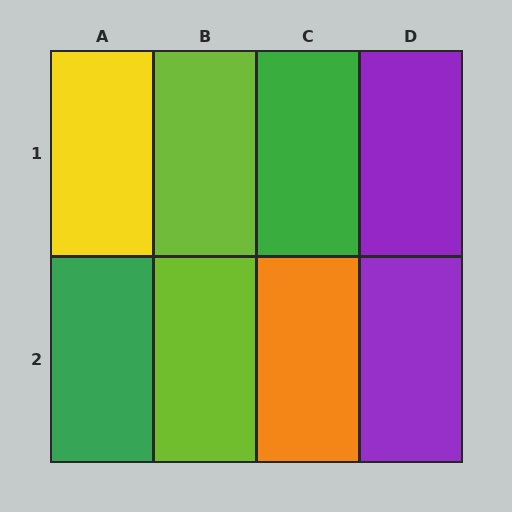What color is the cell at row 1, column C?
Green.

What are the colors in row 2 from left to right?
Green, lime, orange, purple.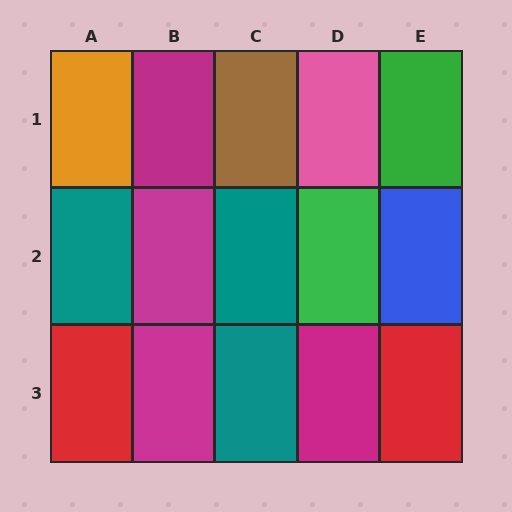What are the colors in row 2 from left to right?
Teal, magenta, teal, green, blue.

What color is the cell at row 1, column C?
Brown.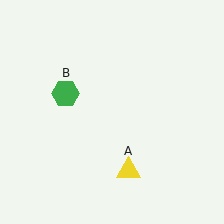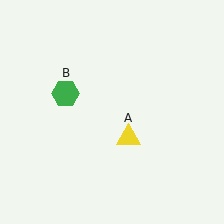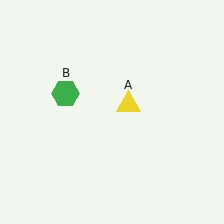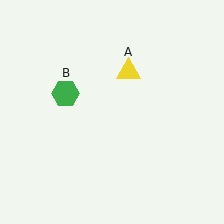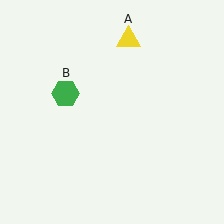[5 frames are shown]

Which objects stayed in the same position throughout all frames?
Green hexagon (object B) remained stationary.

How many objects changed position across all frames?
1 object changed position: yellow triangle (object A).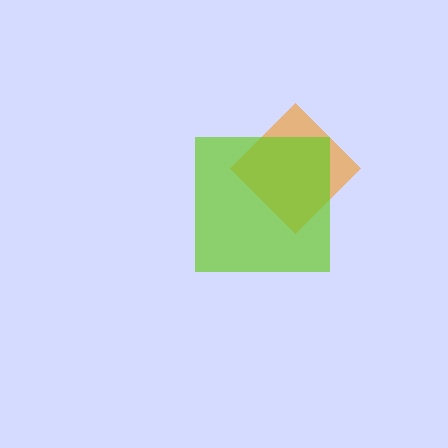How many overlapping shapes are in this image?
There are 2 overlapping shapes in the image.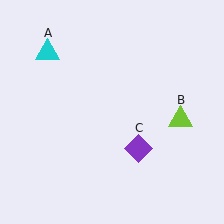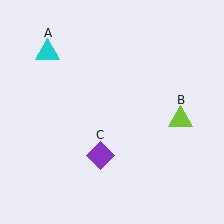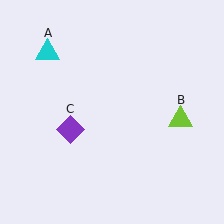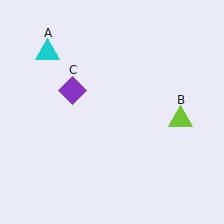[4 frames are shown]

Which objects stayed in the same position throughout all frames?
Cyan triangle (object A) and lime triangle (object B) remained stationary.